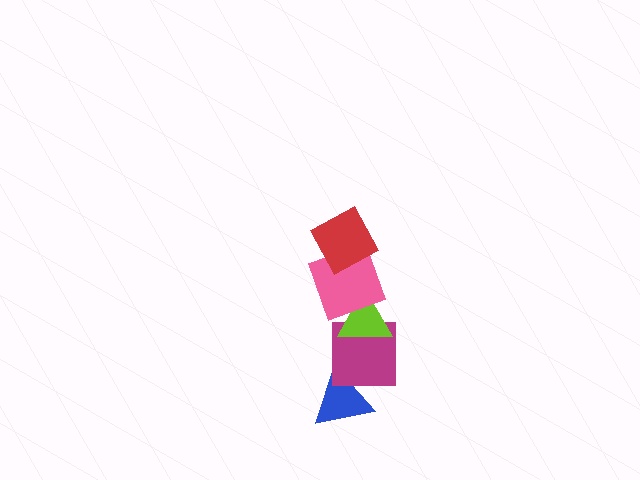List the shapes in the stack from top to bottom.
From top to bottom: the red square, the pink square, the lime triangle, the magenta square, the blue triangle.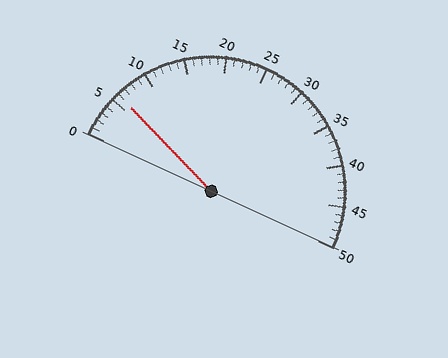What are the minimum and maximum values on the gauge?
The gauge ranges from 0 to 50.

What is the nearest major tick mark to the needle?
The nearest major tick mark is 5.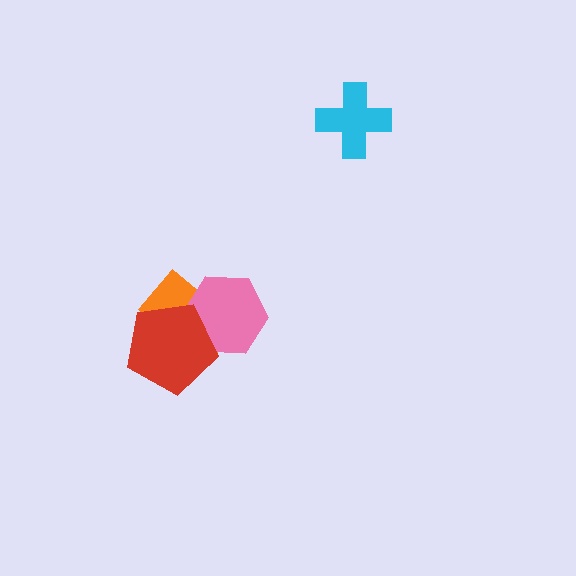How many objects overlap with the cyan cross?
0 objects overlap with the cyan cross.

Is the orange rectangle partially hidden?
Yes, it is partially covered by another shape.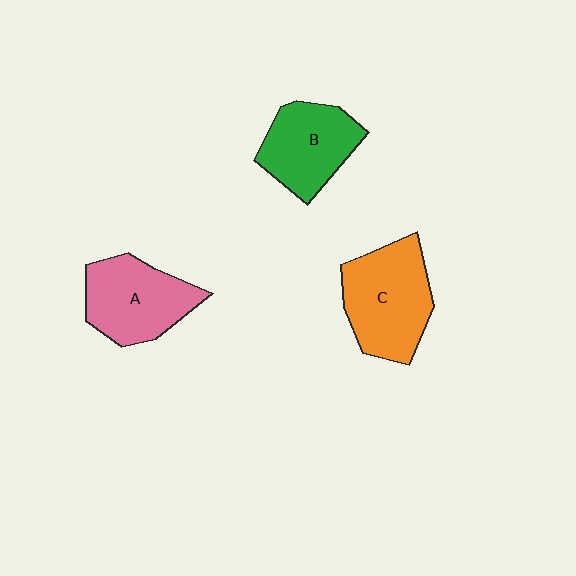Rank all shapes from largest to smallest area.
From largest to smallest: C (orange), A (pink), B (green).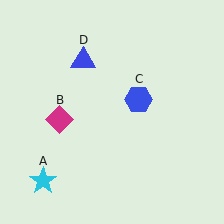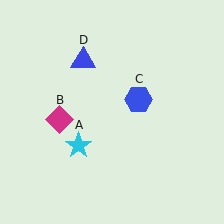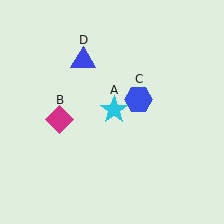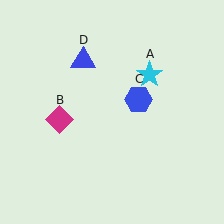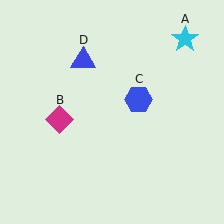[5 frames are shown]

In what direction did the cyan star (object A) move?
The cyan star (object A) moved up and to the right.